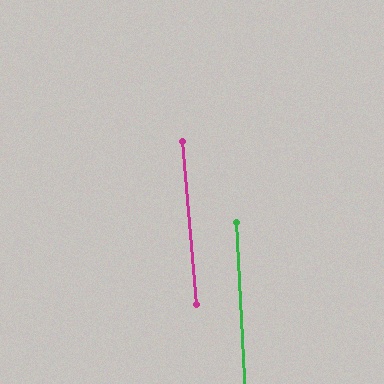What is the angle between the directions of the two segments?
Approximately 2 degrees.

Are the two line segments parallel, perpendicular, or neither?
Parallel — their directions differ by only 1.8°.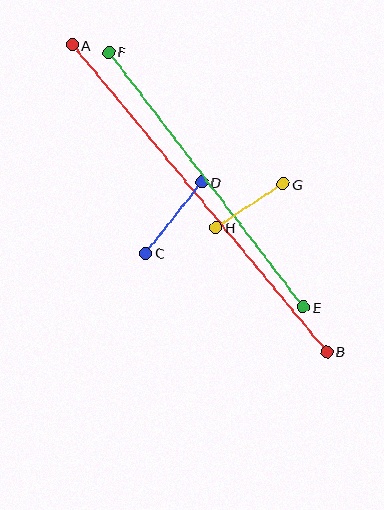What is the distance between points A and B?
The distance is approximately 399 pixels.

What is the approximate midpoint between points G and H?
The midpoint is at approximately (250, 206) pixels.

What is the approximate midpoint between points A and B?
The midpoint is at approximately (199, 198) pixels.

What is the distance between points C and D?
The distance is approximately 90 pixels.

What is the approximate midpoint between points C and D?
The midpoint is at approximately (174, 218) pixels.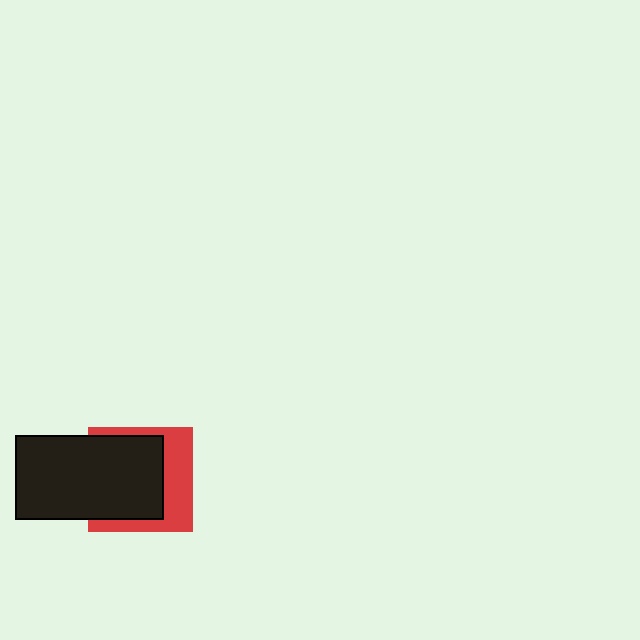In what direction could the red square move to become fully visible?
The red square could move right. That would shift it out from behind the black rectangle entirely.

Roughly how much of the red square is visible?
A small part of it is visible (roughly 42%).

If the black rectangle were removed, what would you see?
You would see the complete red square.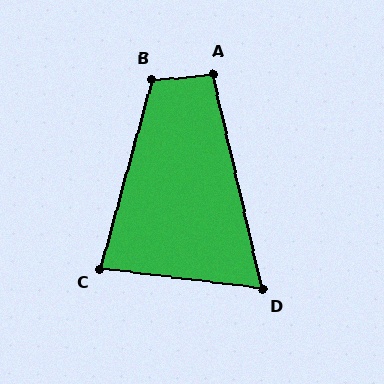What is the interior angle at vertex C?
Approximately 82 degrees (acute).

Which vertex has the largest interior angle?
B, at approximately 110 degrees.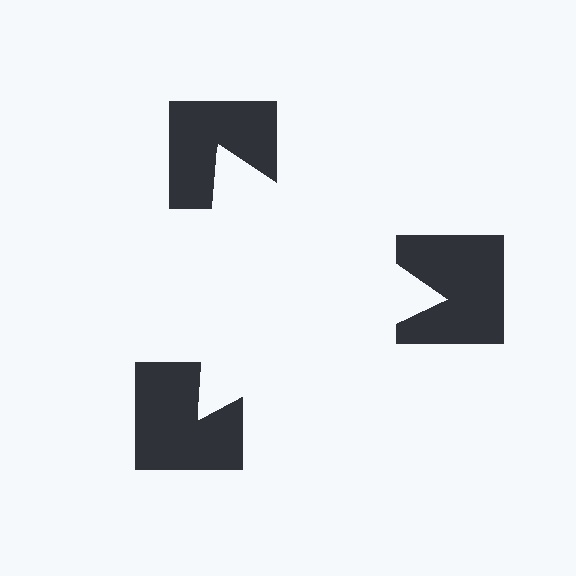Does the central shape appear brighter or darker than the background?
It typically appears slightly brighter than the background, even though no actual brightness change is drawn.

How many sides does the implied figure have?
3 sides.